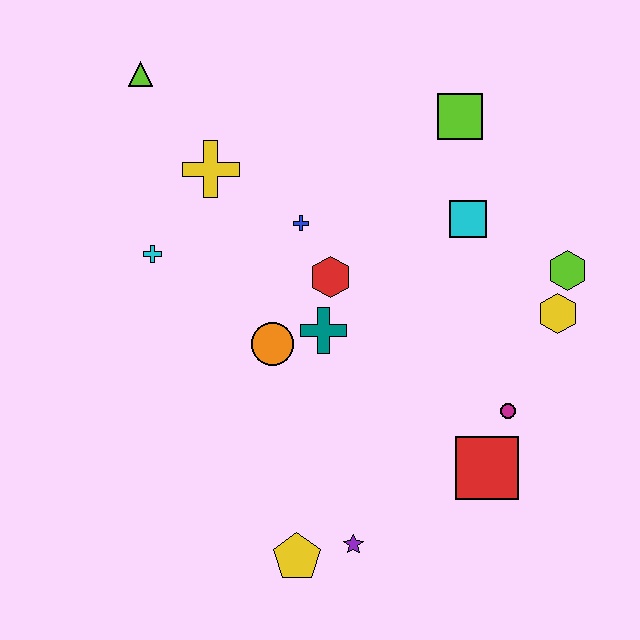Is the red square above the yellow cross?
No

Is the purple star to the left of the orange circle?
No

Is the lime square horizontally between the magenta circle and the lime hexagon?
No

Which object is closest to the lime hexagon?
The yellow hexagon is closest to the lime hexagon.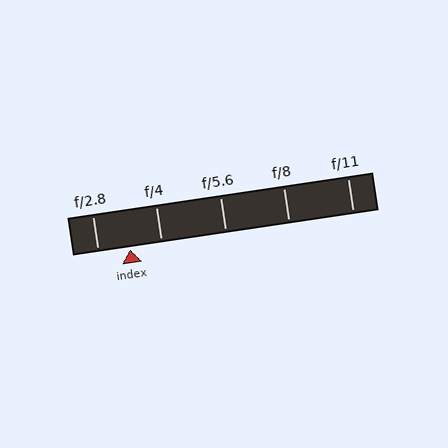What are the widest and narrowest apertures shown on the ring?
The widest aperture shown is f/2.8 and the narrowest is f/11.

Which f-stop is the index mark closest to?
The index mark is closest to f/4.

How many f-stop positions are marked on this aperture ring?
There are 5 f-stop positions marked.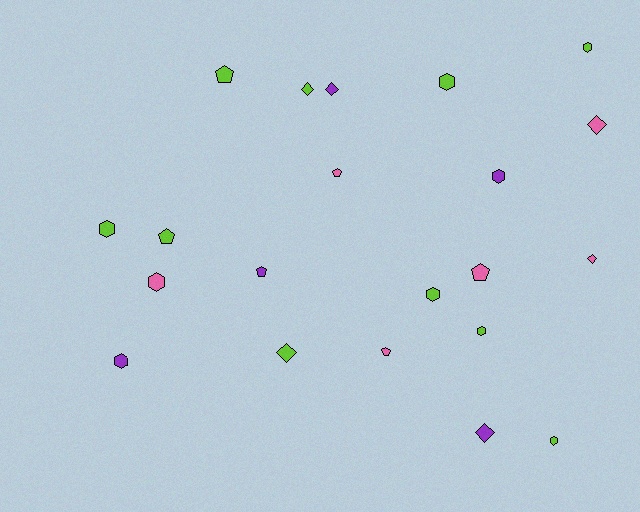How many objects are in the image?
There are 21 objects.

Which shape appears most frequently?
Hexagon, with 9 objects.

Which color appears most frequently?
Lime, with 10 objects.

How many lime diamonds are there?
There are 2 lime diamonds.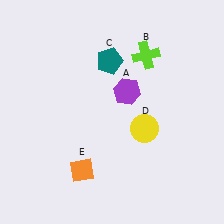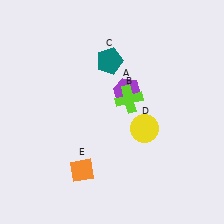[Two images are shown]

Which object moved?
The lime cross (B) moved down.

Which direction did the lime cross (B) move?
The lime cross (B) moved down.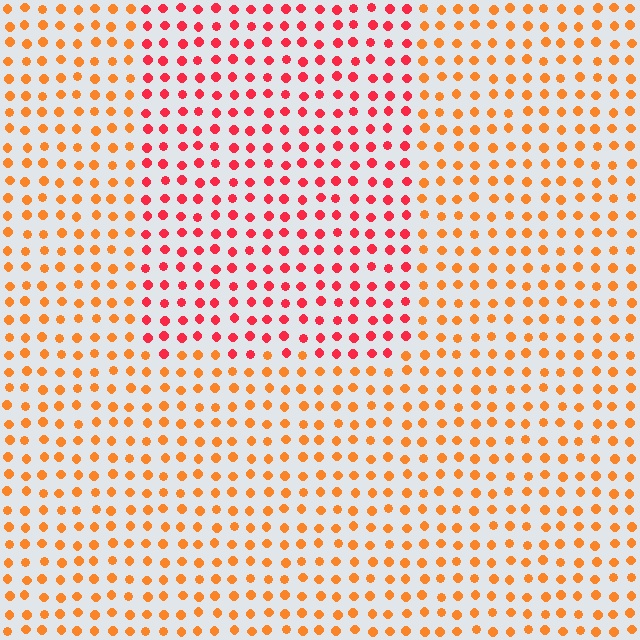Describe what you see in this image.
The image is filled with small orange elements in a uniform arrangement. A rectangle-shaped region is visible where the elements are tinted to a slightly different hue, forming a subtle color boundary.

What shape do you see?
I see a rectangle.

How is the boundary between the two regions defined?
The boundary is defined purely by a slight shift in hue (about 35 degrees). Spacing, size, and orientation are identical on both sides.